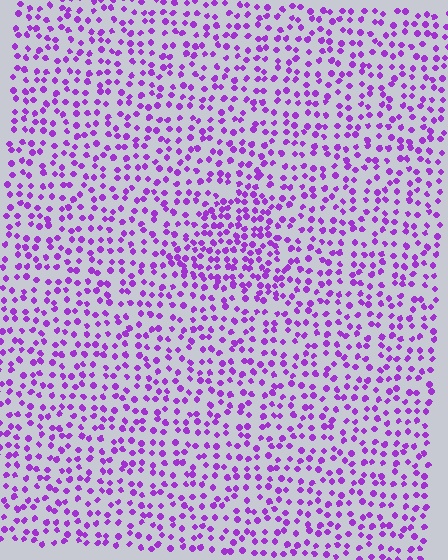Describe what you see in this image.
The image contains small purple elements arranged at two different densities. A triangle-shaped region is visible where the elements are more densely packed than the surrounding area.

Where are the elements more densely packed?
The elements are more densely packed inside the triangle boundary.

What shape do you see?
I see a triangle.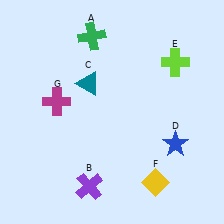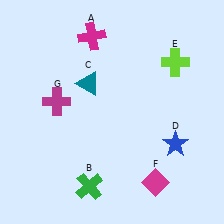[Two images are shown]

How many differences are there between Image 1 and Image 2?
There are 3 differences between the two images.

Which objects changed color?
A changed from green to magenta. B changed from purple to green. F changed from yellow to magenta.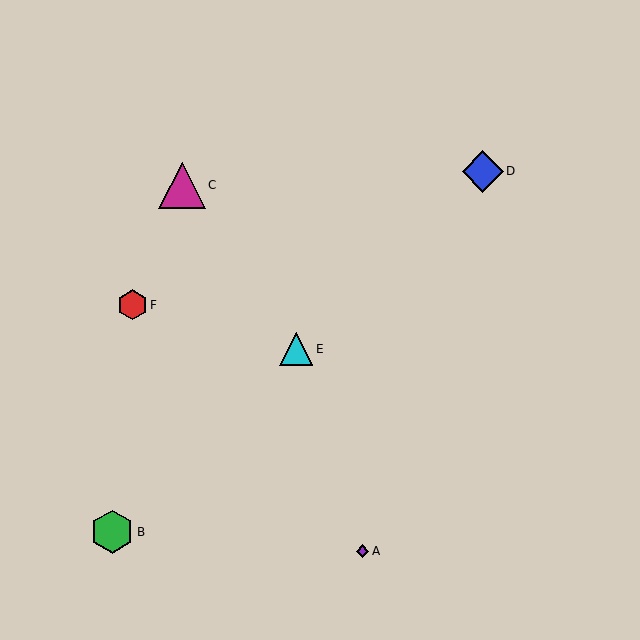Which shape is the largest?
The magenta triangle (labeled C) is the largest.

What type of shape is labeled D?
Shape D is a blue diamond.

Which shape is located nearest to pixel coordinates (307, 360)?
The cyan triangle (labeled E) at (296, 349) is nearest to that location.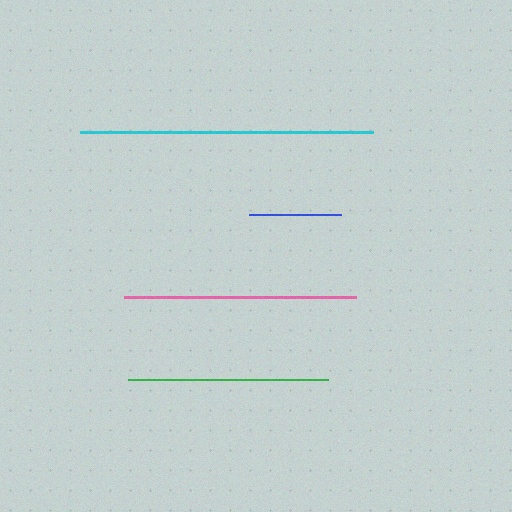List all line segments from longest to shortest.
From longest to shortest: cyan, pink, green, blue.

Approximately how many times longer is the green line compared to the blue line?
The green line is approximately 2.2 times the length of the blue line.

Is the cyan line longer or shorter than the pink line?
The cyan line is longer than the pink line.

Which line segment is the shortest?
The blue line is the shortest at approximately 92 pixels.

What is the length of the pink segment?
The pink segment is approximately 232 pixels long.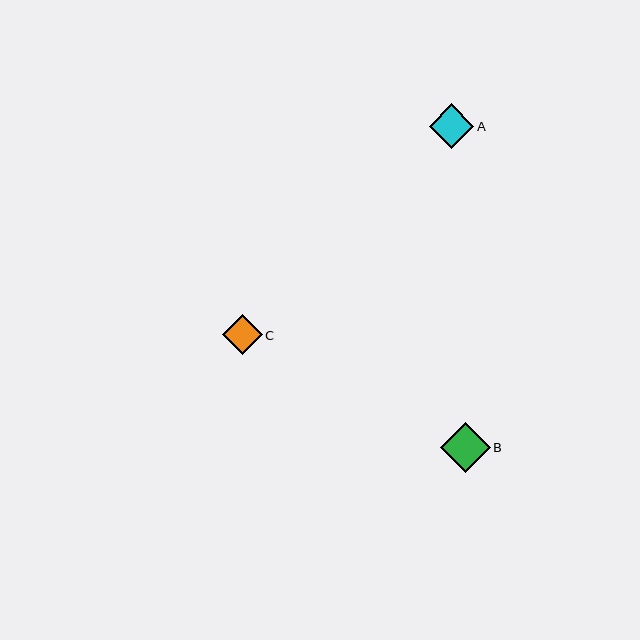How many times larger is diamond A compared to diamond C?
Diamond A is approximately 1.1 times the size of diamond C.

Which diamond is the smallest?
Diamond C is the smallest with a size of approximately 40 pixels.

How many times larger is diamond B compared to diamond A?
Diamond B is approximately 1.1 times the size of diamond A.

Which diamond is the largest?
Diamond B is the largest with a size of approximately 50 pixels.